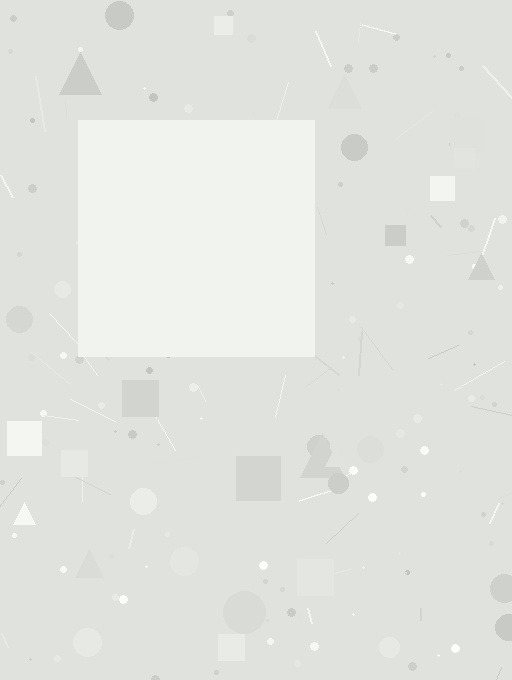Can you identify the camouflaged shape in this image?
The camouflaged shape is a square.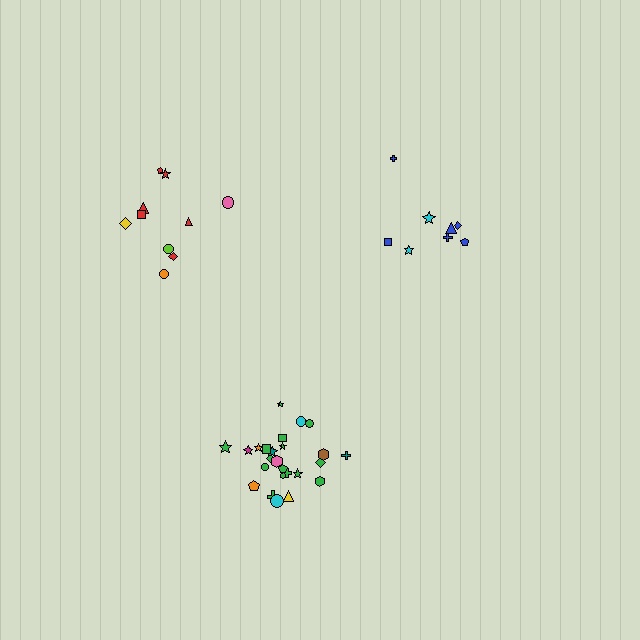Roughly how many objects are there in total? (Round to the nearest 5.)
Roughly 45 objects in total.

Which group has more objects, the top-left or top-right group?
The top-left group.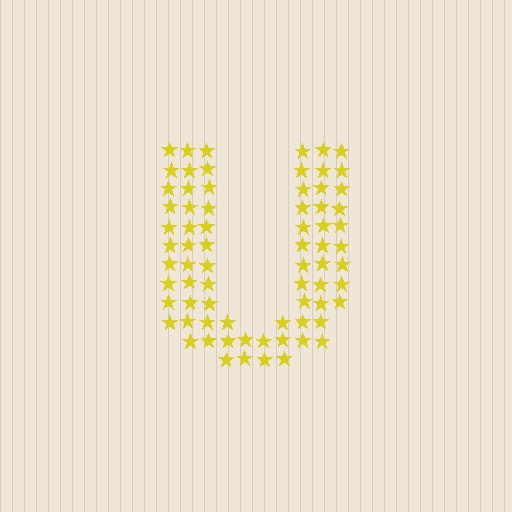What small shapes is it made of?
It is made of small stars.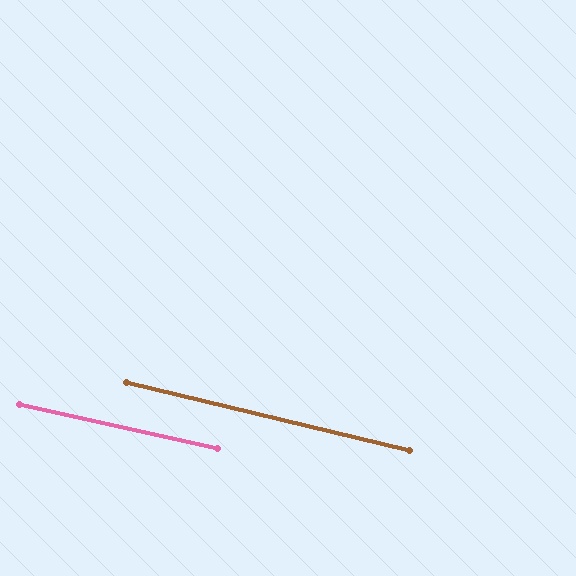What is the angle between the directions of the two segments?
Approximately 1 degree.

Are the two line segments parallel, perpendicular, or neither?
Parallel — their directions differ by only 0.9°.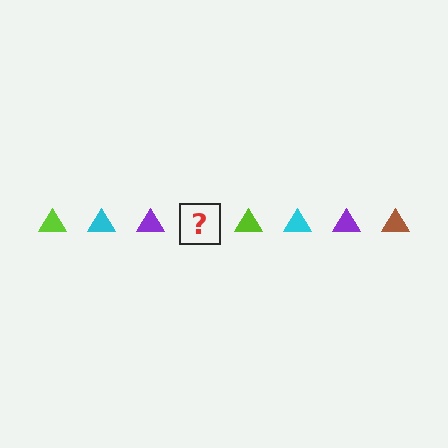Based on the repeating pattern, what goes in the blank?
The blank should be a brown triangle.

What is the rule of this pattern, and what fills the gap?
The rule is that the pattern cycles through lime, cyan, purple, brown triangles. The gap should be filled with a brown triangle.